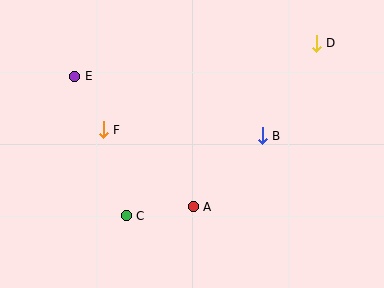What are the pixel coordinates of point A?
Point A is at (193, 207).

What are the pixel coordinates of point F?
Point F is at (103, 130).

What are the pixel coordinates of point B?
Point B is at (262, 136).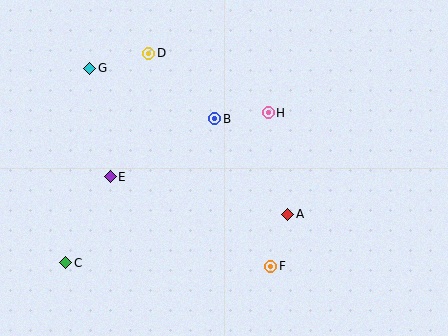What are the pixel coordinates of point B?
Point B is at (215, 119).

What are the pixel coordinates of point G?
Point G is at (90, 68).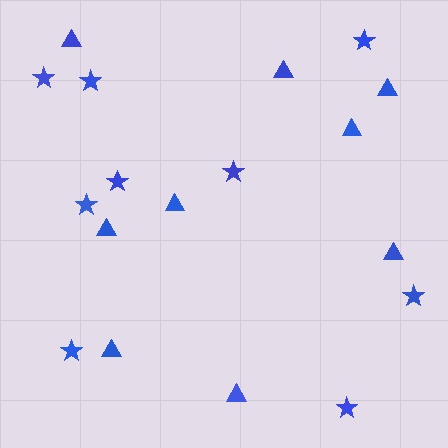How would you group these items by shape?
There are 2 groups: one group of triangles (9) and one group of stars (9).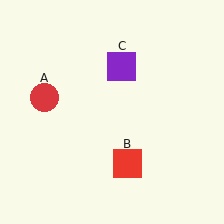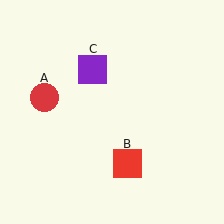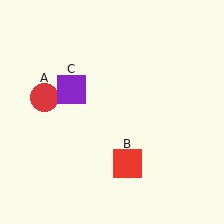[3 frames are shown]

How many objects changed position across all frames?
1 object changed position: purple square (object C).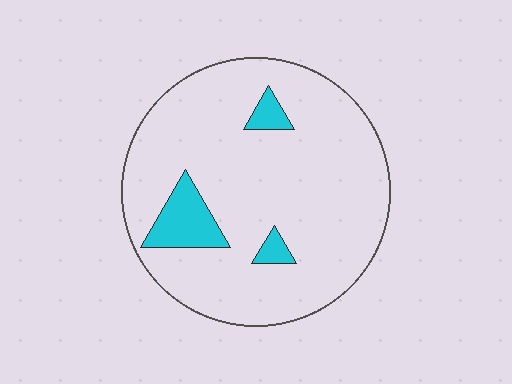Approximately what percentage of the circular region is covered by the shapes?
Approximately 10%.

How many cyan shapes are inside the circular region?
3.